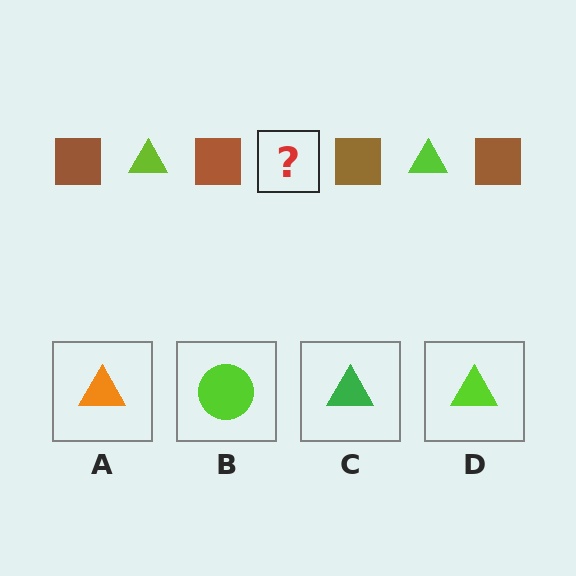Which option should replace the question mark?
Option D.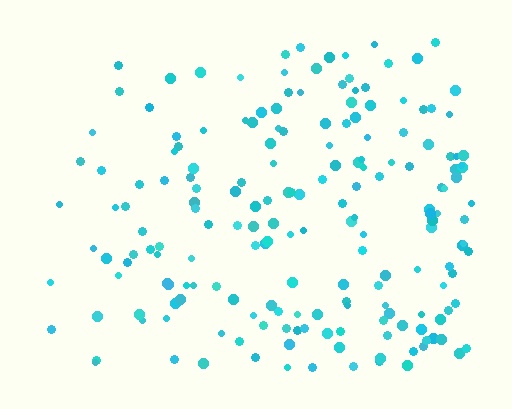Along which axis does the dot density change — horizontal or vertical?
Horizontal.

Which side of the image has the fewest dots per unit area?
The left.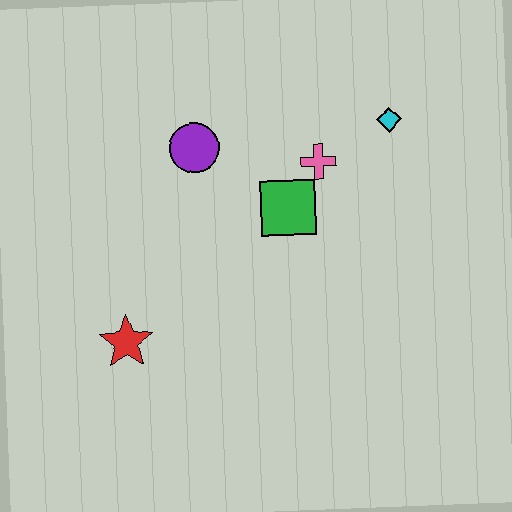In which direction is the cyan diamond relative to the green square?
The cyan diamond is to the right of the green square.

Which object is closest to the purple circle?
The green square is closest to the purple circle.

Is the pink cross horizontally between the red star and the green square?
No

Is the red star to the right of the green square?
No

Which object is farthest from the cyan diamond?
The red star is farthest from the cyan diamond.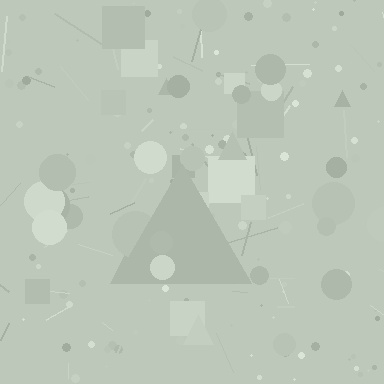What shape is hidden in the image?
A triangle is hidden in the image.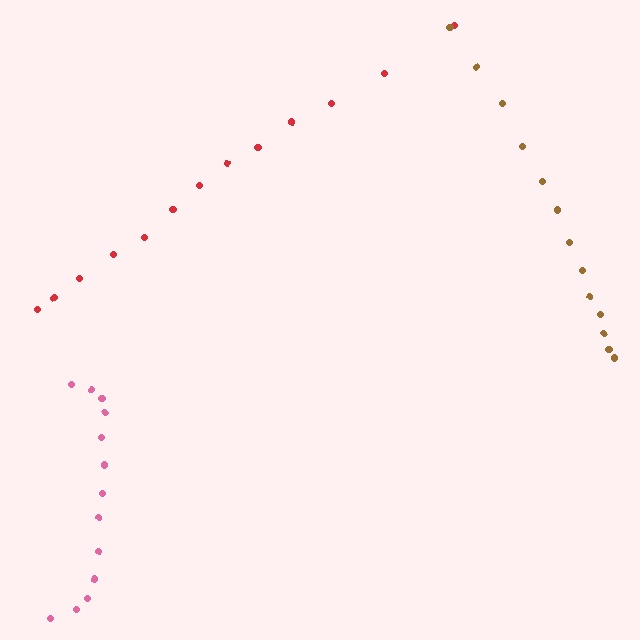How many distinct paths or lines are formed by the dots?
There are 3 distinct paths.